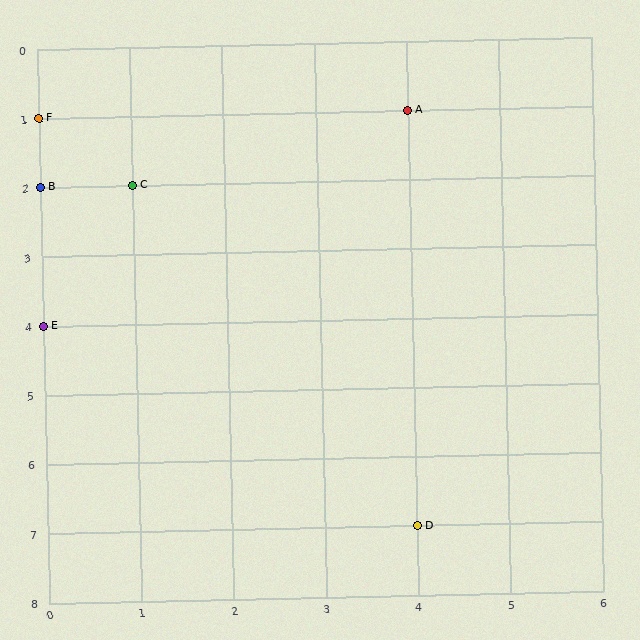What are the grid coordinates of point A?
Point A is at grid coordinates (4, 1).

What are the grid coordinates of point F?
Point F is at grid coordinates (0, 1).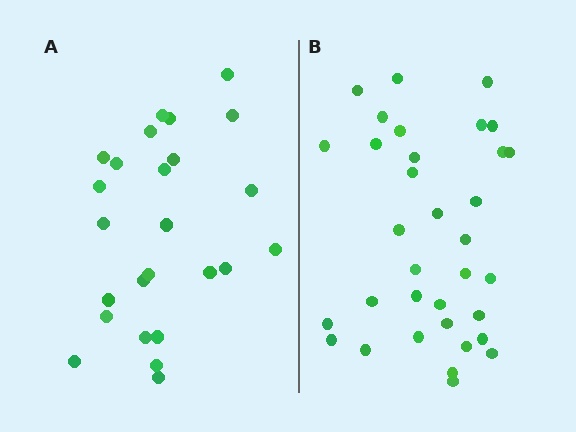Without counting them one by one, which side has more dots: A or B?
Region B (the right region) has more dots.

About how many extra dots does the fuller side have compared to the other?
Region B has roughly 8 or so more dots than region A.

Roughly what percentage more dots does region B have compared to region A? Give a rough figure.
About 35% more.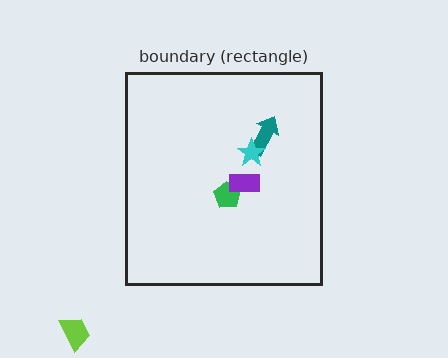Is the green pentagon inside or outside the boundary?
Inside.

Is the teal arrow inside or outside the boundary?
Inside.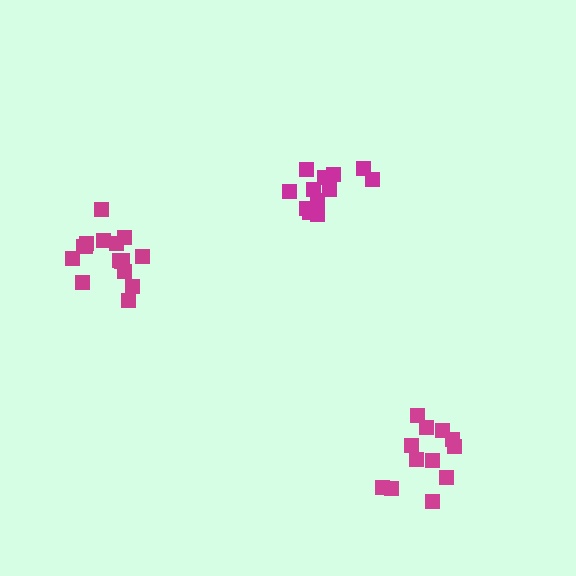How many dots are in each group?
Group 1: 12 dots, Group 2: 12 dots, Group 3: 16 dots (40 total).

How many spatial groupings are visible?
There are 3 spatial groupings.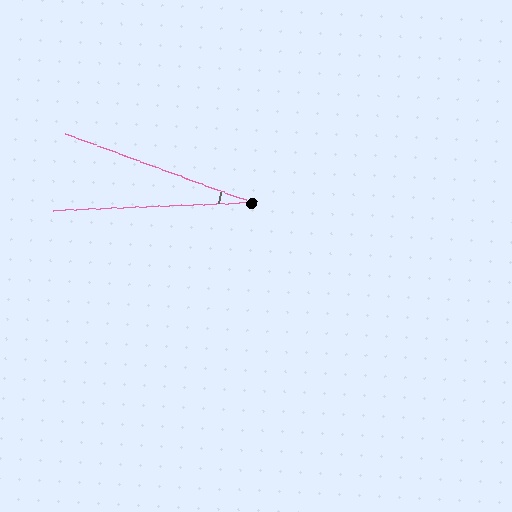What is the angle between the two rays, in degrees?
Approximately 23 degrees.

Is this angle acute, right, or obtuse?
It is acute.